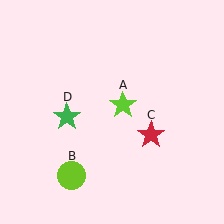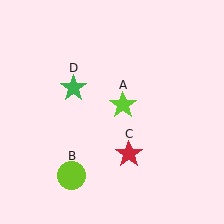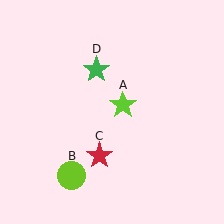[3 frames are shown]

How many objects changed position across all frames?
2 objects changed position: red star (object C), green star (object D).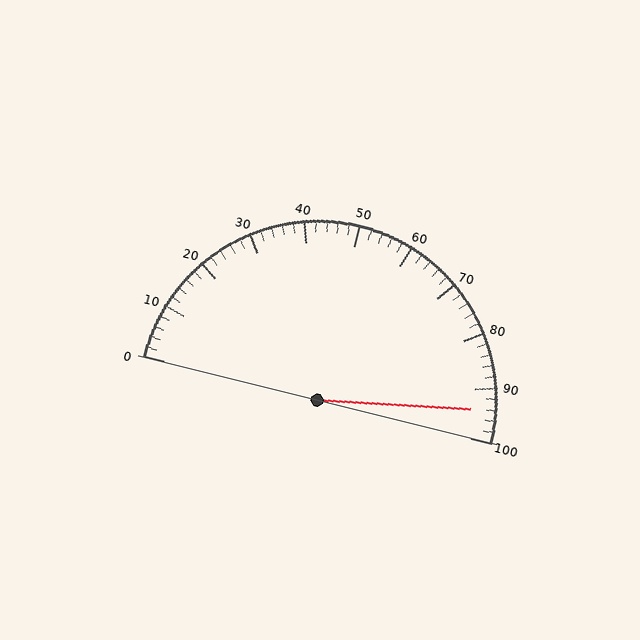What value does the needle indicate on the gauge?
The needle indicates approximately 94.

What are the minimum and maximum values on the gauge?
The gauge ranges from 0 to 100.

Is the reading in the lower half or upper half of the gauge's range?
The reading is in the upper half of the range (0 to 100).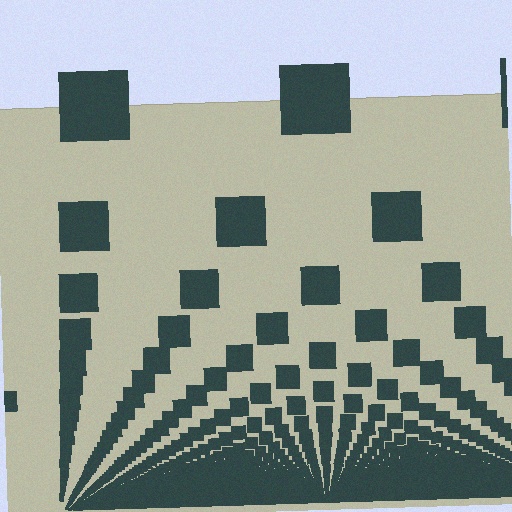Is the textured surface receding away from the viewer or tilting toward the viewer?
The surface appears to tilt toward the viewer. Texture elements get larger and sparser toward the top.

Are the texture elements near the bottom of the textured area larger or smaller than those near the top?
Smaller. The gradient is inverted — elements near the bottom are smaller and denser.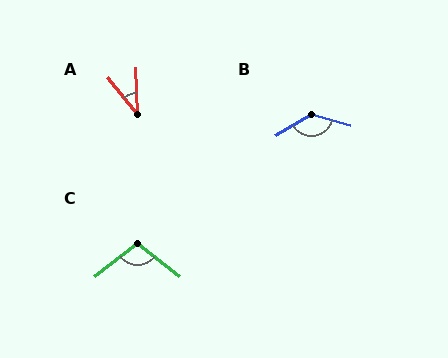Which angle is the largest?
B, at approximately 133 degrees.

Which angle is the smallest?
A, at approximately 37 degrees.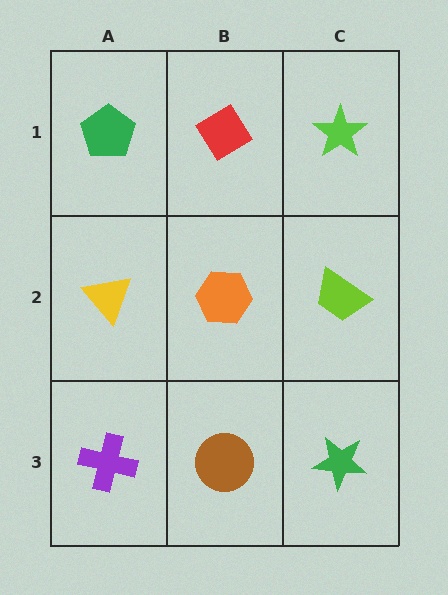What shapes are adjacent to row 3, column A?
A yellow triangle (row 2, column A), a brown circle (row 3, column B).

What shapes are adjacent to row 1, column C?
A lime trapezoid (row 2, column C), a red diamond (row 1, column B).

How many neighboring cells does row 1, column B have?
3.